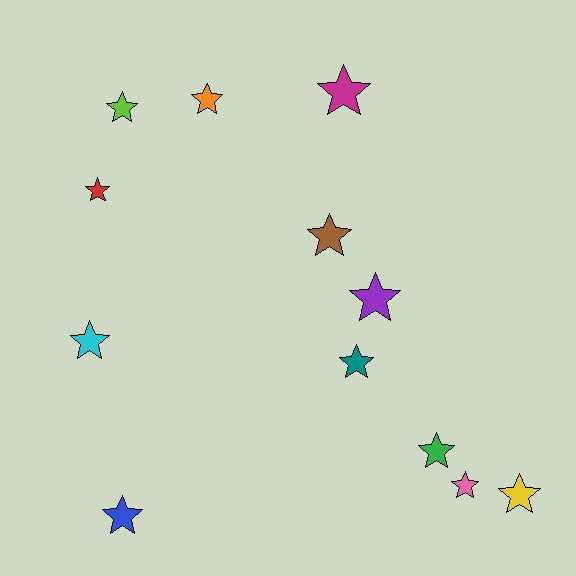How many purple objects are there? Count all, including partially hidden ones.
There is 1 purple object.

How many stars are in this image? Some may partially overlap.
There are 12 stars.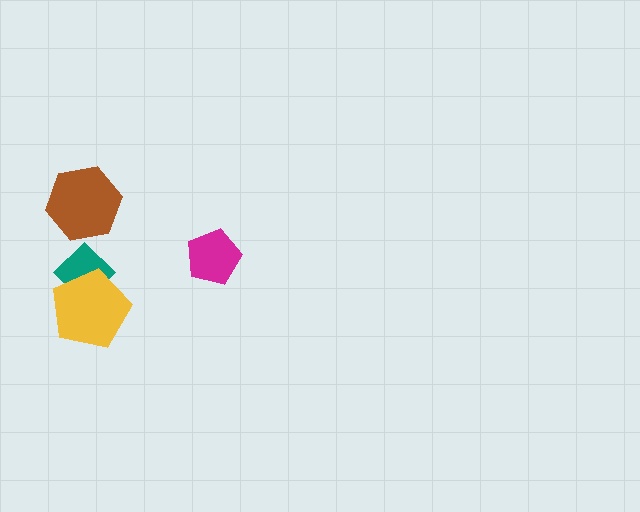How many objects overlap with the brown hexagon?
0 objects overlap with the brown hexagon.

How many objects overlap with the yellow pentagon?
1 object overlaps with the yellow pentagon.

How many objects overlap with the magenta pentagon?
0 objects overlap with the magenta pentagon.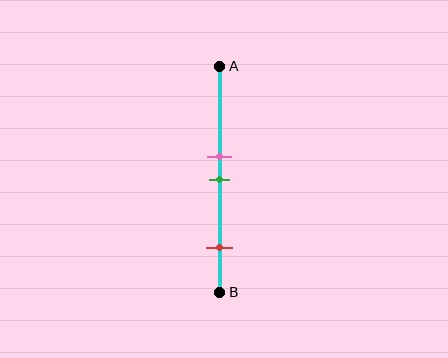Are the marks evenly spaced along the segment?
No, the marks are not evenly spaced.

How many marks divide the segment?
There are 3 marks dividing the segment.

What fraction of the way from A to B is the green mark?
The green mark is approximately 50% (0.5) of the way from A to B.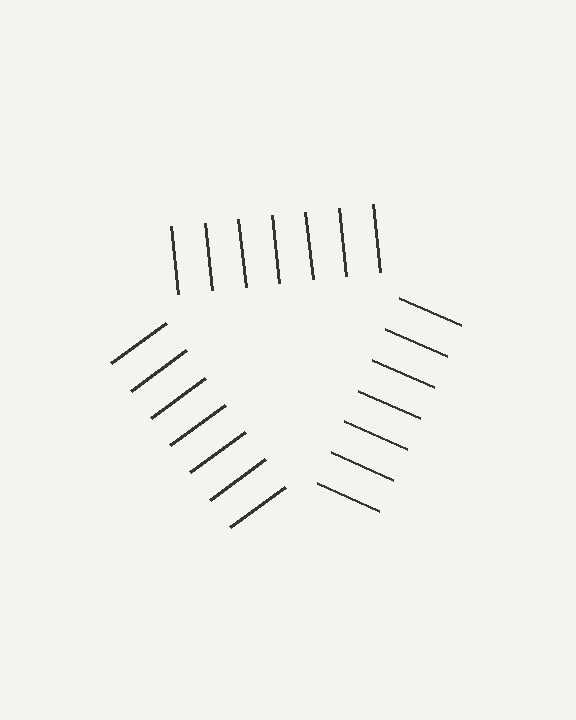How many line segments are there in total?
21 — 7 along each of the 3 edges.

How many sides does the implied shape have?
3 sides — the line-ends trace a triangle.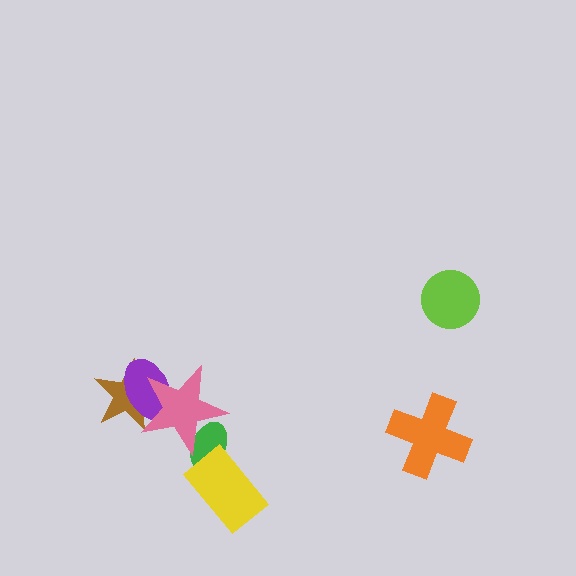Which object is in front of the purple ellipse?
The pink star is in front of the purple ellipse.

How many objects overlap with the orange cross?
0 objects overlap with the orange cross.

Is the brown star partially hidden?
Yes, it is partially covered by another shape.